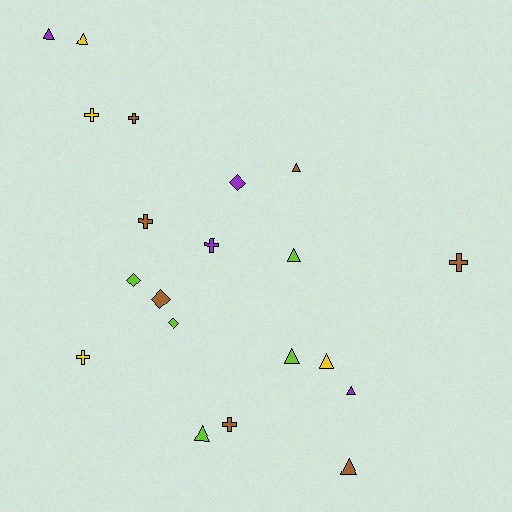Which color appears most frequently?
Brown, with 7 objects.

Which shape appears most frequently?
Triangle, with 9 objects.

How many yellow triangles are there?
There are 2 yellow triangles.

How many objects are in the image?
There are 20 objects.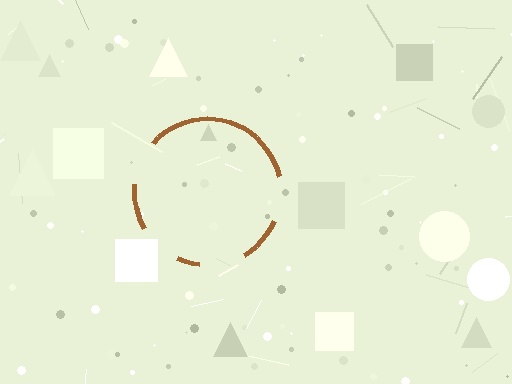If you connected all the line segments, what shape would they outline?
They would outline a circle.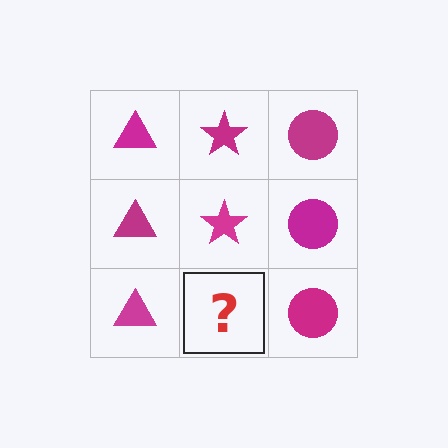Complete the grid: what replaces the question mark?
The question mark should be replaced with a magenta star.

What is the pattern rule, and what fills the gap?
The rule is that each column has a consistent shape. The gap should be filled with a magenta star.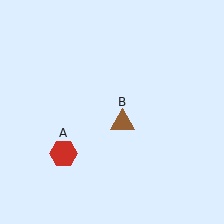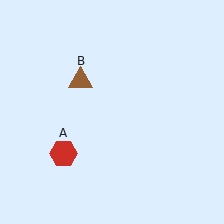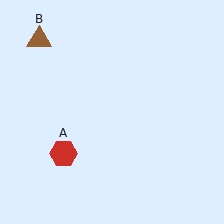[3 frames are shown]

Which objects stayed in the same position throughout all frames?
Red hexagon (object A) remained stationary.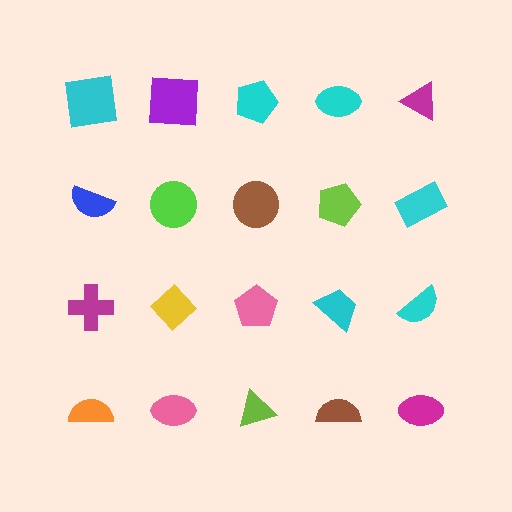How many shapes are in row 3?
5 shapes.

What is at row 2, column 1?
A blue semicircle.